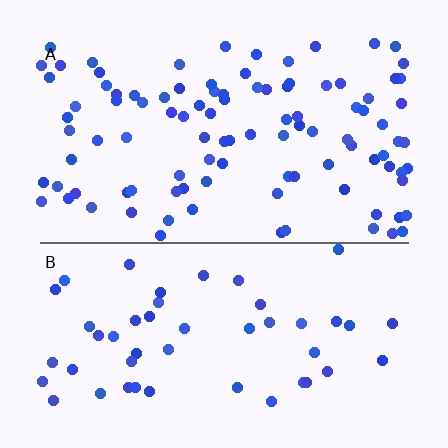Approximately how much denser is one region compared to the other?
Approximately 2.1× — region A over region B.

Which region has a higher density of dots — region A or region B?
A (the top).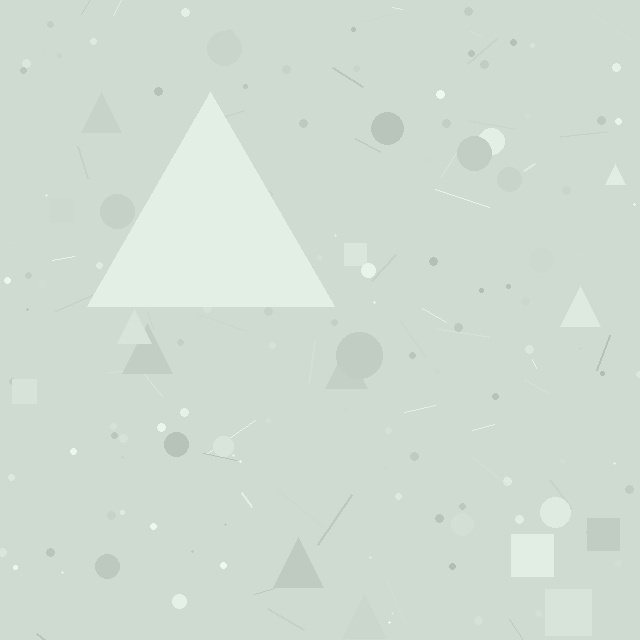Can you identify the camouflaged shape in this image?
The camouflaged shape is a triangle.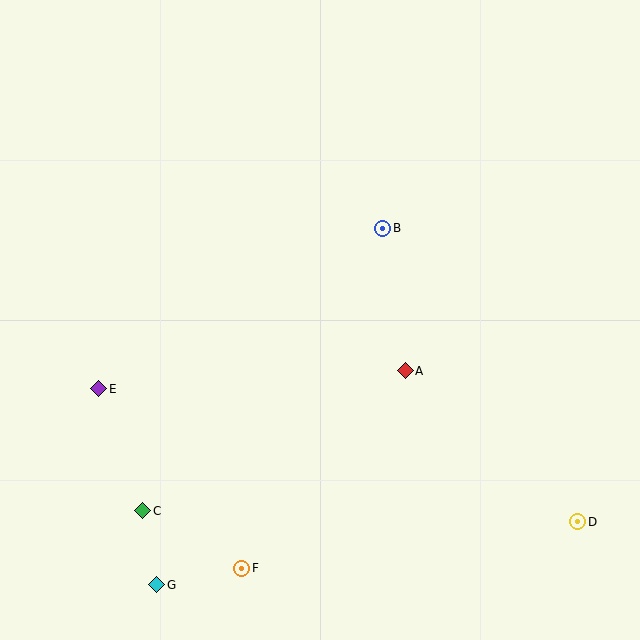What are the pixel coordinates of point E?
Point E is at (99, 389).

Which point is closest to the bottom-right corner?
Point D is closest to the bottom-right corner.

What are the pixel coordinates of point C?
Point C is at (143, 511).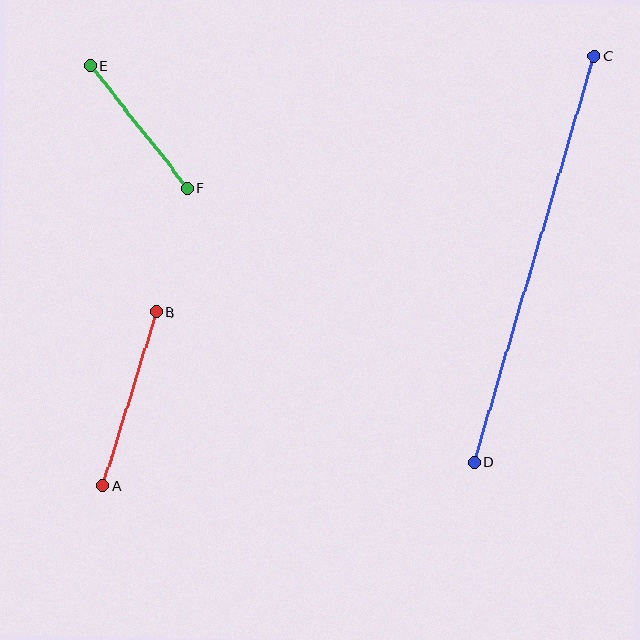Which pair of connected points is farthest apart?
Points C and D are farthest apart.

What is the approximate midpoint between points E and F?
The midpoint is at approximately (139, 127) pixels.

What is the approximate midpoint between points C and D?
The midpoint is at approximately (534, 259) pixels.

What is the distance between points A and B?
The distance is approximately 182 pixels.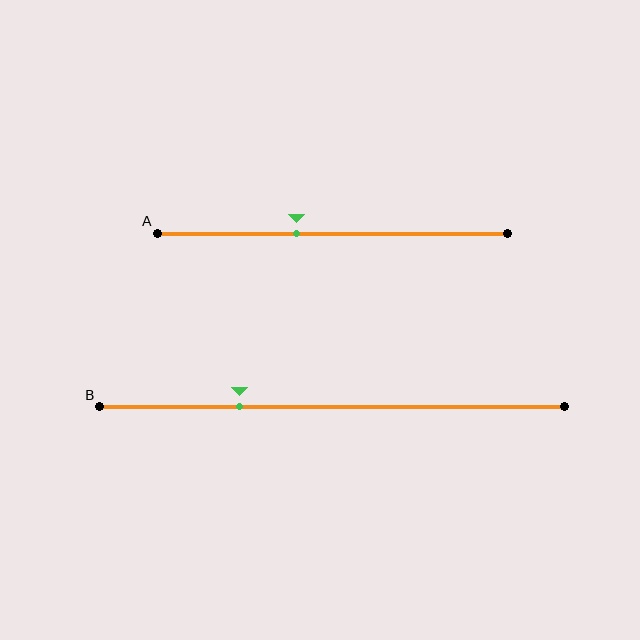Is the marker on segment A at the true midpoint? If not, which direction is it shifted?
No, the marker on segment A is shifted to the left by about 10% of the segment length.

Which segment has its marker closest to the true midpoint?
Segment A has its marker closest to the true midpoint.